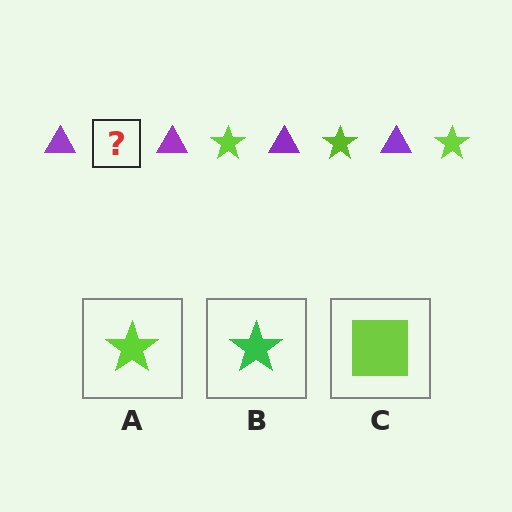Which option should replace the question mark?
Option A.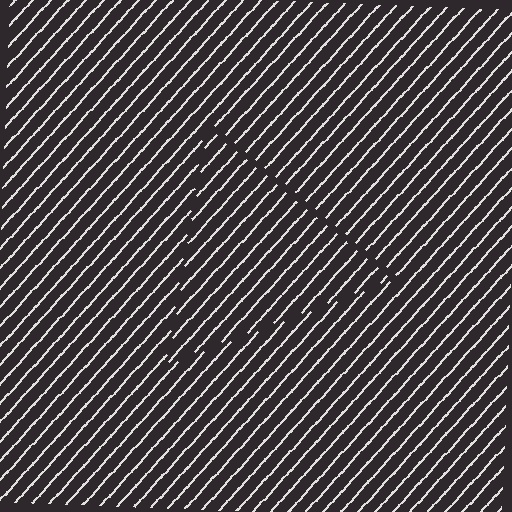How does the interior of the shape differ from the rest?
The interior of the shape contains the same grating, shifted by half a period — the contour is defined by the phase discontinuity where line-ends from the inner and outer gratings abut.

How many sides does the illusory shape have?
3 sides — the line-ends trace a triangle.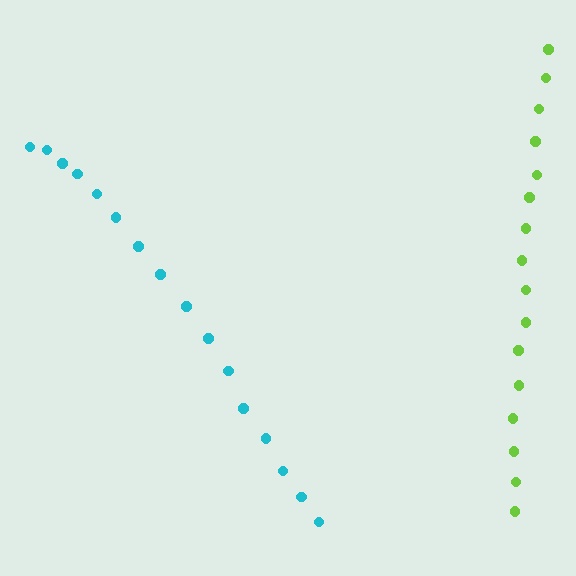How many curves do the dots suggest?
There are 2 distinct paths.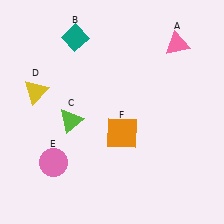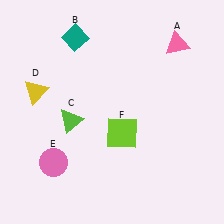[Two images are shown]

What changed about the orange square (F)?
In Image 1, F is orange. In Image 2, it changed to lime.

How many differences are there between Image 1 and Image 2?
There is 1 difference between the two images.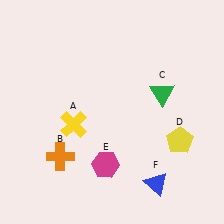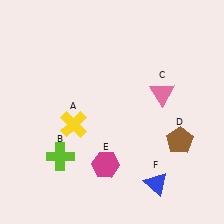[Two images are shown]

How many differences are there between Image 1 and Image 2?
There are 3 differences between the two images.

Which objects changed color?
B changed from orange to lime. C changed from green to pink. D changed from yellow to brown.